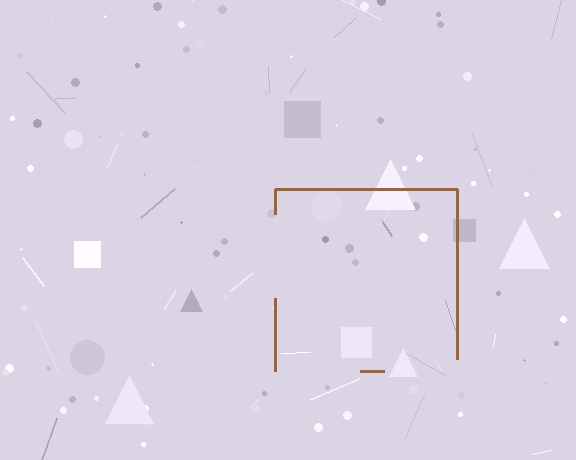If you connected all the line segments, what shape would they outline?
They would outline a square.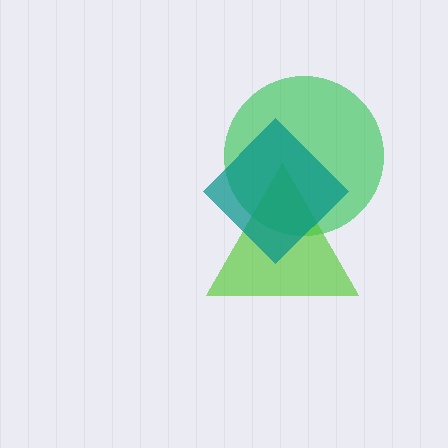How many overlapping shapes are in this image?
There are 3 overlapping shapes in the image.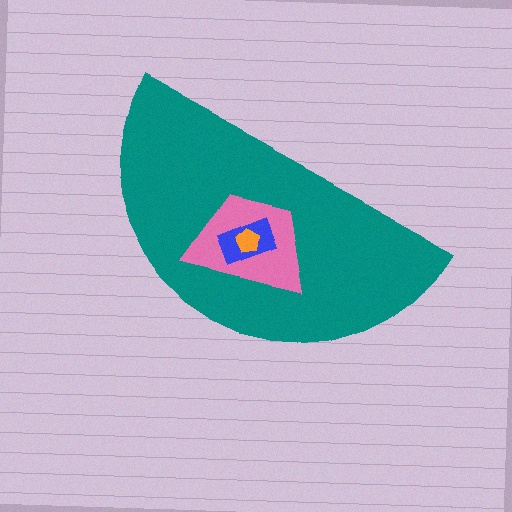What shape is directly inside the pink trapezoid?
The blue rectangle.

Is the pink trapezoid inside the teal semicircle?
Yes.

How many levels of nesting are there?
4.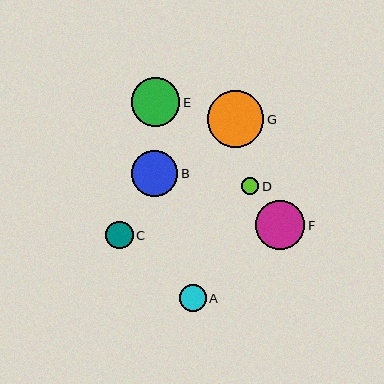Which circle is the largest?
Circle G is the largest with a size of approximately 57 pixels.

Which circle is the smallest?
Circle D is the smallest with a size of approximately 18 pixels.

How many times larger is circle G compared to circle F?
Circle G is approximately 1.1 times the size of circle F.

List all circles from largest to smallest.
From largest to smallest: G, F, E, B, C, A, D.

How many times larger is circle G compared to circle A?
Circle G is approximately 2.1 times the size of circle A.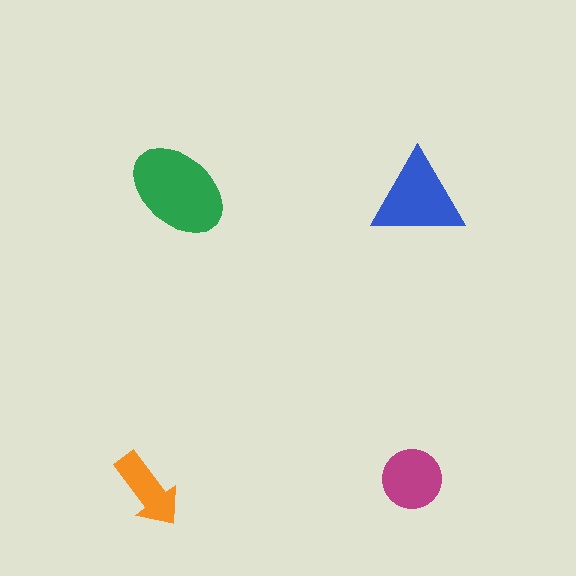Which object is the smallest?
The orange arrow.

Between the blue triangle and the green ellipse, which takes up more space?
The green ellipse.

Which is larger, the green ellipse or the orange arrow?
The green ellipse.